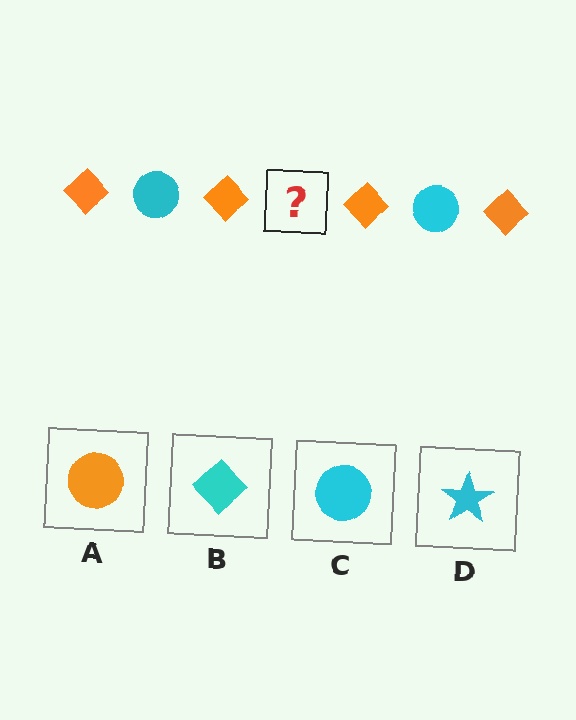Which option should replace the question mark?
Option C.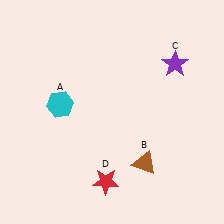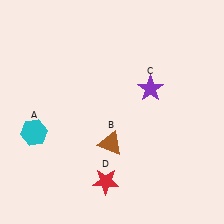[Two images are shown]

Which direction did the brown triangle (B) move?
The brown triangle (B) moved left.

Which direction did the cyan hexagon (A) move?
The cyan hexagon (A) moved down.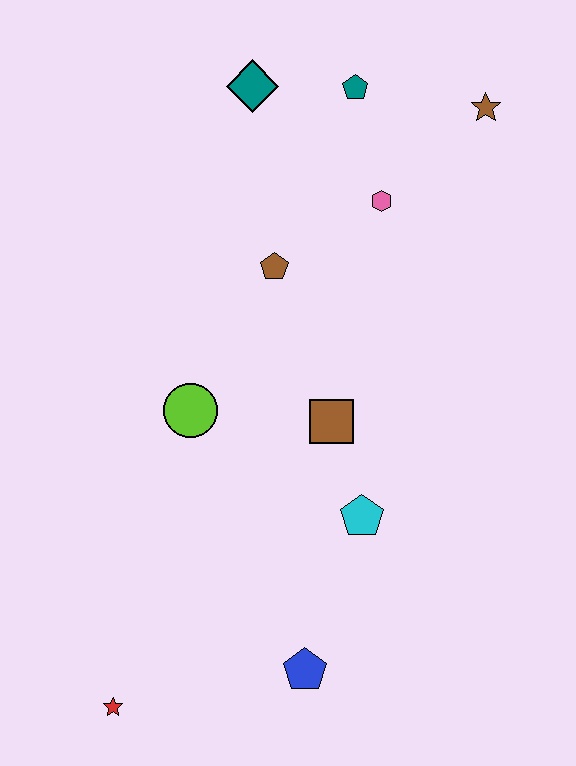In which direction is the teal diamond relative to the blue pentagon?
The teal diamond is above the blue pentagon.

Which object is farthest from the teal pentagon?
The red star is farthest from the teal pentagon.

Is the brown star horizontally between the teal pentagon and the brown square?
No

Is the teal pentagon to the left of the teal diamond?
No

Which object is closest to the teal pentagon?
The teal diamond is closest to the teal pentagon.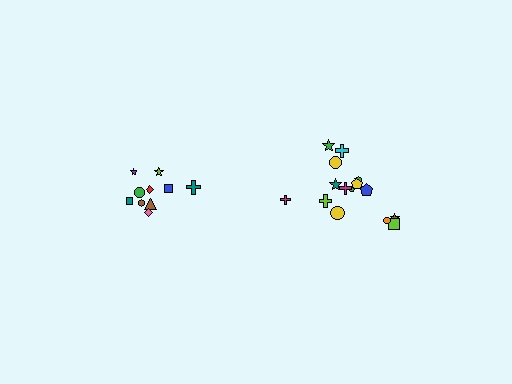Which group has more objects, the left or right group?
The right group.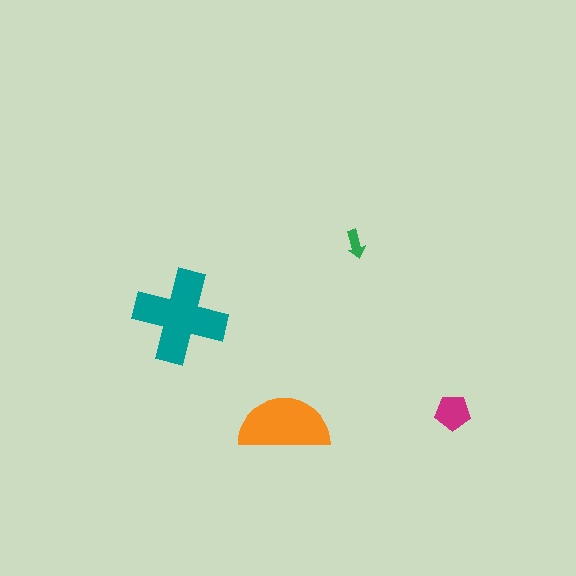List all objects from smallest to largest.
The green arrow, the magenta pentagon, the orange semicircle, the teal cross.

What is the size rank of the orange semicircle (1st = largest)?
2nd.